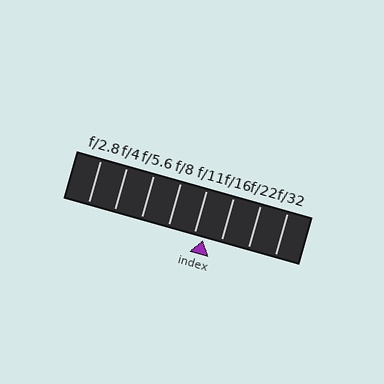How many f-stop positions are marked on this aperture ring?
There are 8 f-stop positions marked.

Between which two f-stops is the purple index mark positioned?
The index mark is between f/11 and f/16.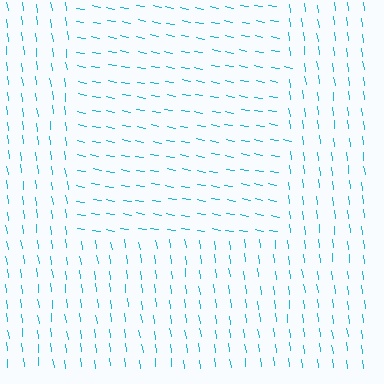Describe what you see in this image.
The image is filled with small cyan line segments. A rectangle region in the image has lines oriented differently from the surrounding lines, creating a visible texture boundary.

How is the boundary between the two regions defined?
The boundary is defined purely by a change in line orientation (approximately 72 degrees difference). All lines are the same color and thickness.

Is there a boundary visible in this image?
Yes, there is a texture boundary formed by a change in line orientation.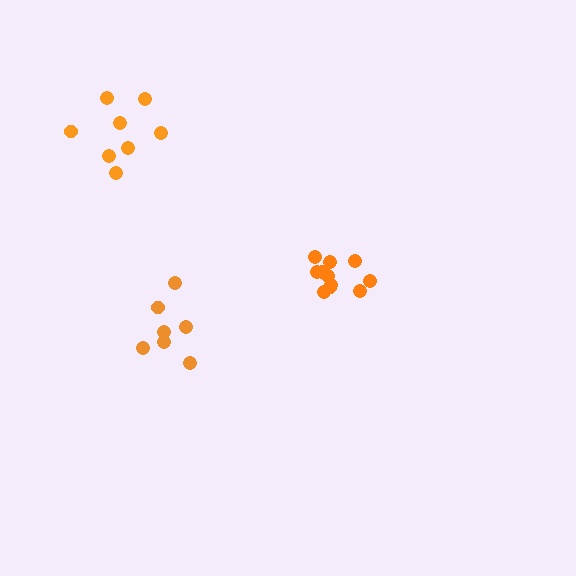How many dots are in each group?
Group 1: 11 dots, Group 2: 7 dots, Group 3: 8 dots (26 total).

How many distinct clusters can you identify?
There are 3 distinct clusters.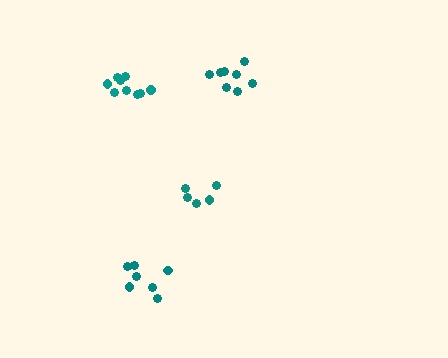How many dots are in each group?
Group 1: 9 dots, Group 2: 8 dots, Group 3: 5 dots, Group 4: 7 dots (29 total).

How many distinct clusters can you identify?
There are 4 distinct clusters.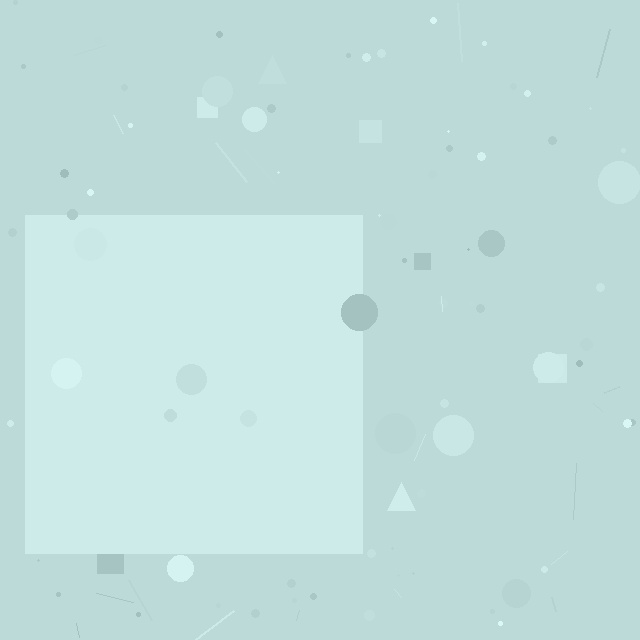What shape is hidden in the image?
A square is hidden in the image.